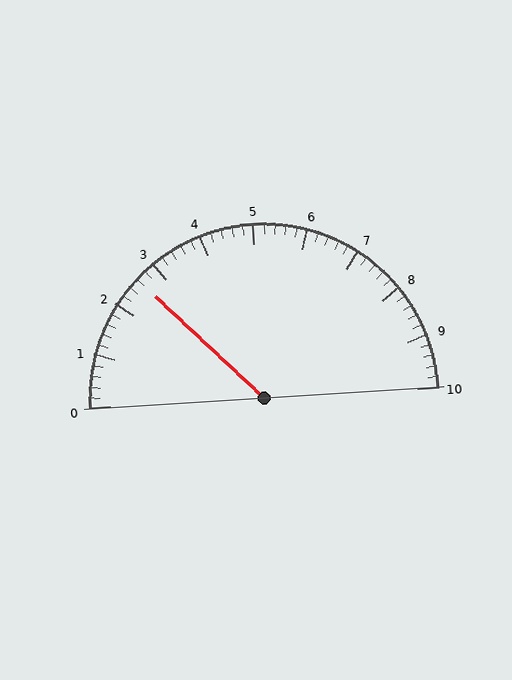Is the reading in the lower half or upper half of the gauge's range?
The reading is in the lower half of the range (0 to 10).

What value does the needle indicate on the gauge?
The needle indicates approximately 2.6.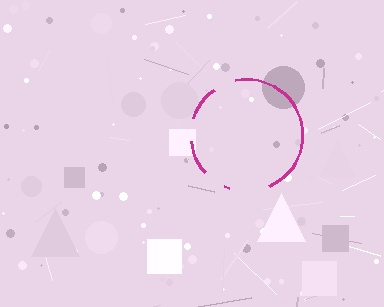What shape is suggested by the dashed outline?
The dashed outline suggests a circle.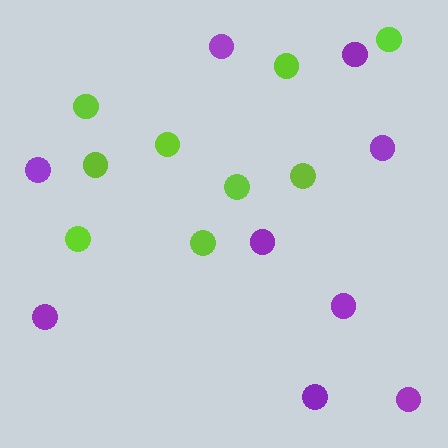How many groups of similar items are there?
There are 2 groups: one group of purple circles (9) and one group of lime circles (9).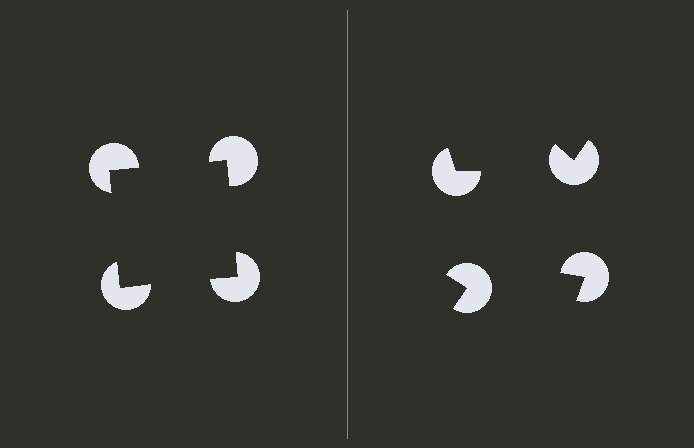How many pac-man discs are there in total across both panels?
8 — 4 on each side.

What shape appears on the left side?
An illusory square.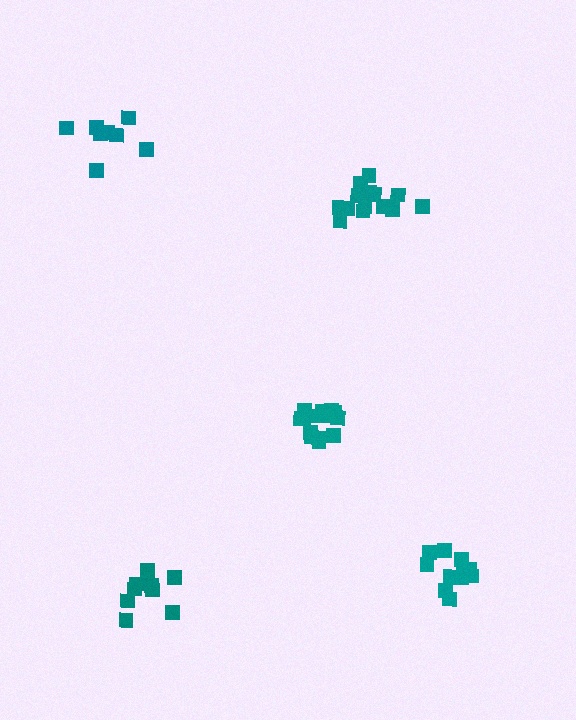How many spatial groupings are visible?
There are 5 spatial groupings.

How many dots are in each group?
Group 1: 9 dots, Group 2: 13 dots, Group 3: 8 dots, Group 4: 14 dots, Group 5: 14 dots (58 total).